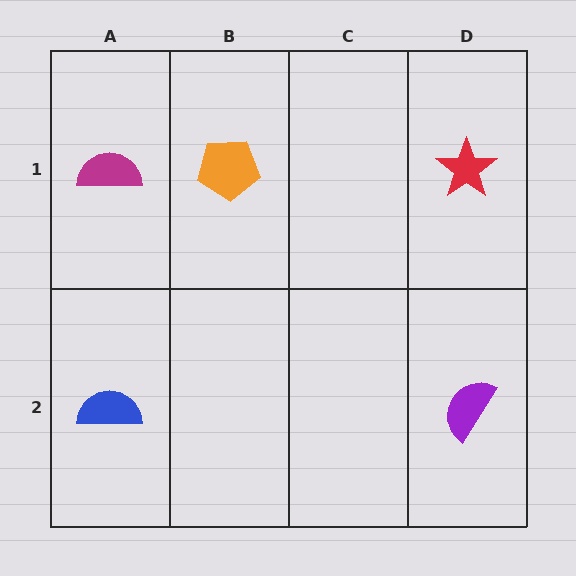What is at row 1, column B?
An orange pentagon.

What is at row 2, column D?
A purple semicircle.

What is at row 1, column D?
A red star.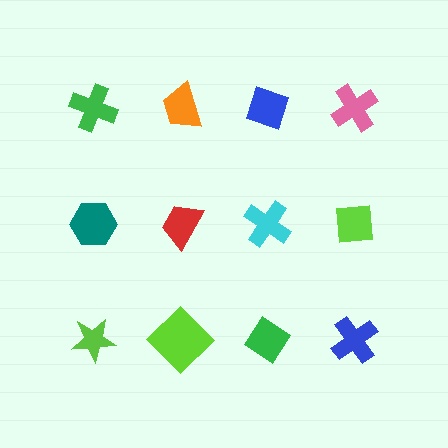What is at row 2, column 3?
A cyan cross.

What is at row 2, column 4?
A lime square.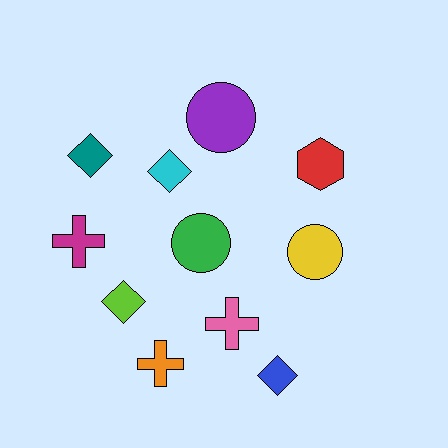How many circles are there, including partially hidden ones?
There are 3 circles.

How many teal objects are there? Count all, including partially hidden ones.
There is 1 teal object.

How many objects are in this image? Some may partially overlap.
There are 11 objects.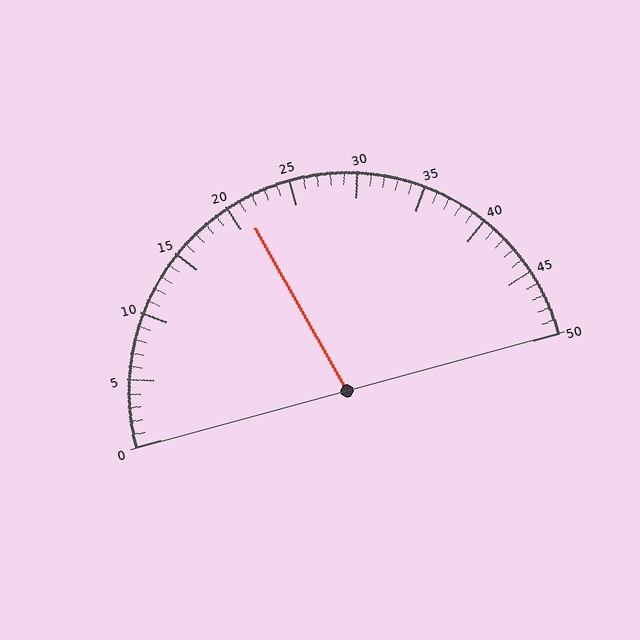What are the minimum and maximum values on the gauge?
The gauge ranges from 0 to 50.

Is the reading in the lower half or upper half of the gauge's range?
The reading is in the lower half of the range (0 to 50).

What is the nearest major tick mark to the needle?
The nearest major tick mark is 20.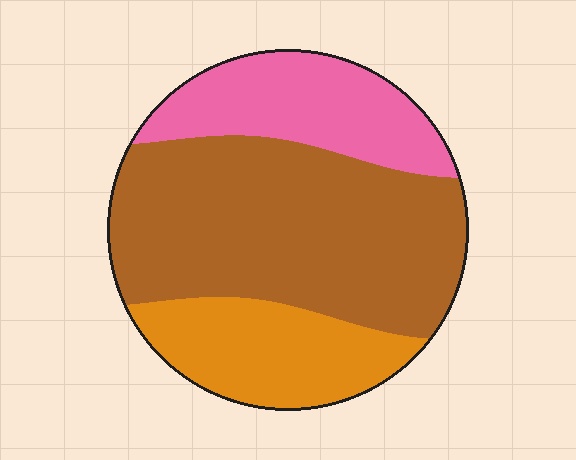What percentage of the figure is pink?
Pink covers around 25% of the figure.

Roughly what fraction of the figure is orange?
Orange covers 22% of the figure.